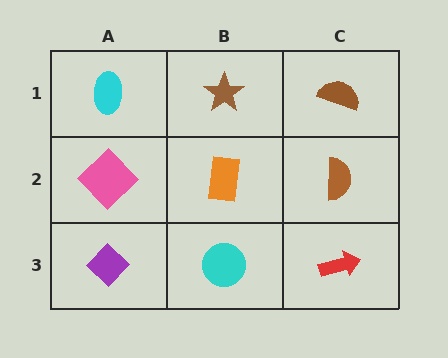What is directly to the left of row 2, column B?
A pink diamond.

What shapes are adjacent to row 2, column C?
A brown semicircle (row 1, column C), a red arrow (row 3, column C), an orange rectangle (row 2, column B).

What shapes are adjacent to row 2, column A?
A cyan ellipse (row 1, column A), a purple diamond (row 3, column A), an orange rectangle (row 2, column B).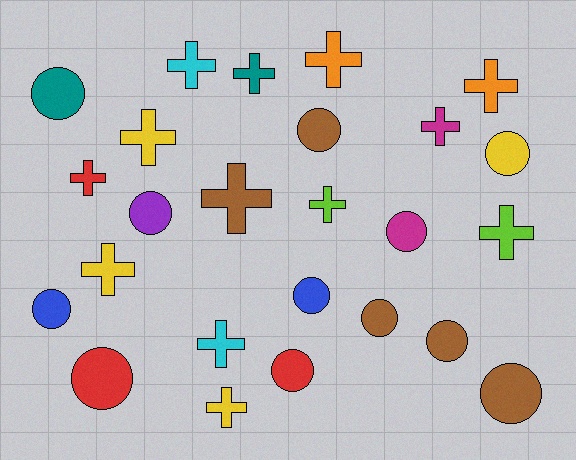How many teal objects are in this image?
There are 2 teal objects.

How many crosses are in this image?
There are 13 crosses.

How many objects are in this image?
There are 25 objects.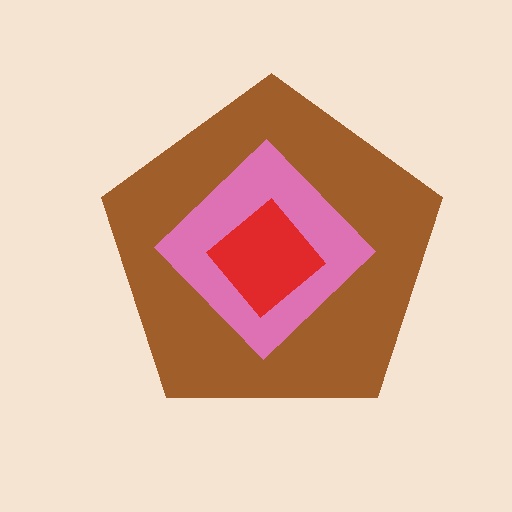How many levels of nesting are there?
3.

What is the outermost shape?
The brown pentagon.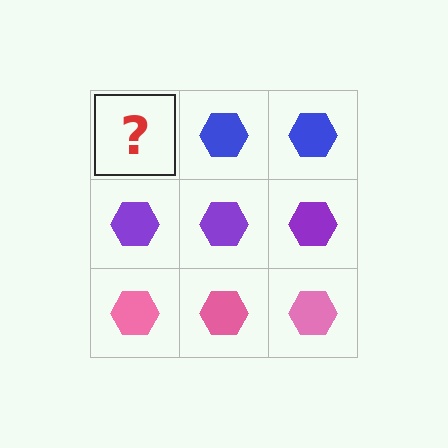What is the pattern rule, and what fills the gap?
The rule is that each row has a consistent color. The gap should be filled with a blue hexagon.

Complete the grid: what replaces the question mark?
The question mark should be replaced with a blue hexagon.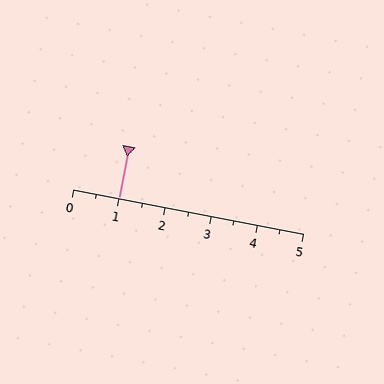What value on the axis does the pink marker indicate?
The marker indicates approximately 1.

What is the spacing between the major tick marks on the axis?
The major ticks are spaced 1 apart.